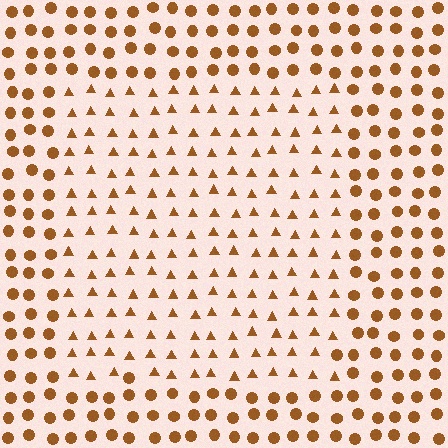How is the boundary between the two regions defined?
The boundary is defined by a change in element shape: triangles inside vs. circles outside. All elements share the same color and spacing.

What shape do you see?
I see a rectangle.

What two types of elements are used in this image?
The image uses triangles inside the rectangle region and circles outside it.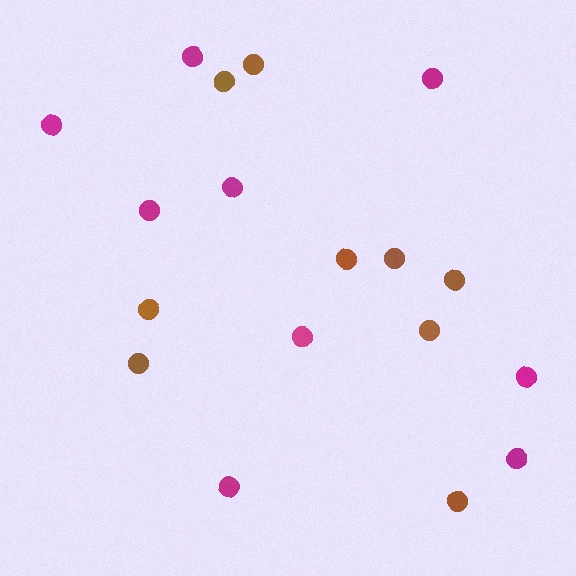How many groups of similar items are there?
There are 2 groups: one group of brown circles (9) and one group of magenta circles (9).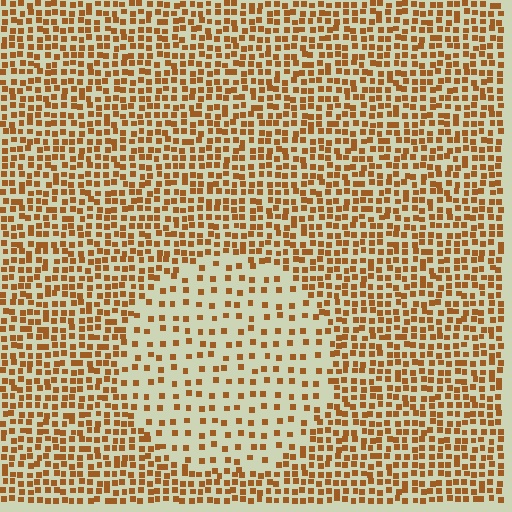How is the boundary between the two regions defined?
The boundary is defined by a change in element density (approximately 2.3x ratio). All elements are the same color, size, and shape.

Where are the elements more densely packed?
The elements are more densely packed outside the circle boundary.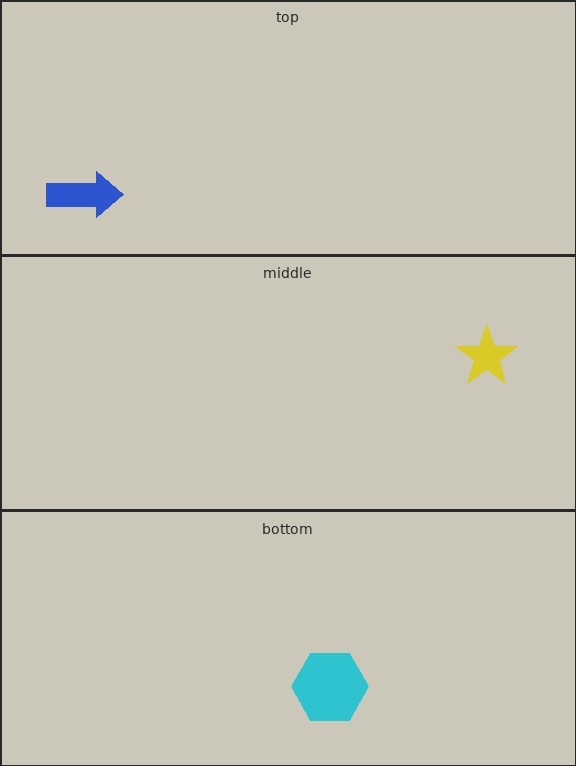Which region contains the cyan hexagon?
The bottom region.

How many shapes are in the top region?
1.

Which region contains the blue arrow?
The top region.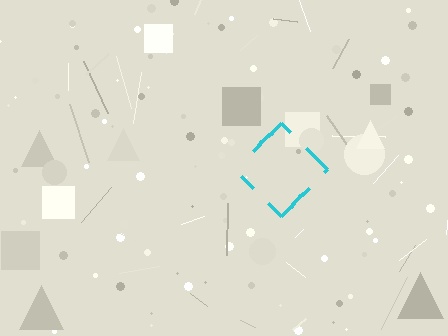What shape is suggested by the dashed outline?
The dashed outline suggests a diamond.